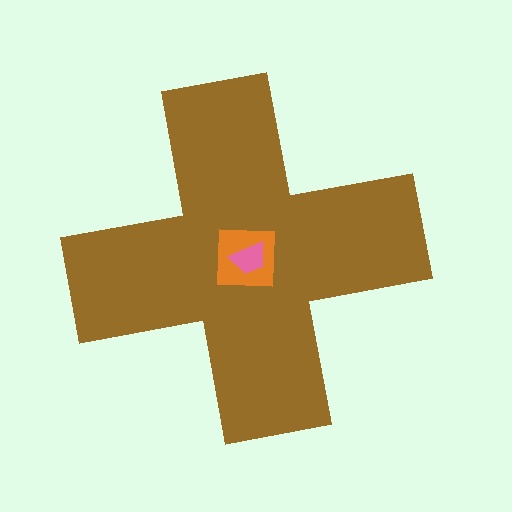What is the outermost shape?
The brown cross.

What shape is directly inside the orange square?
The pink trapezoid.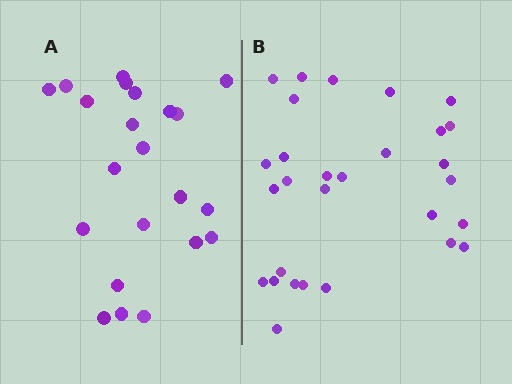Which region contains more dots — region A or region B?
Region B (the right region) has more dots.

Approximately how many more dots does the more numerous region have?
Region B has roughly 8 or so more dots than region A.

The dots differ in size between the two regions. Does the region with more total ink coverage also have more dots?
No. Region A has more total ink coverage because its dots are larger, but region B actually contains more individual dots. Total area can be misleading — the number of items is what matters here.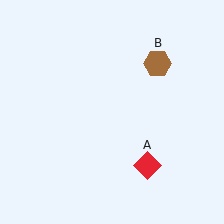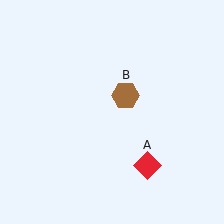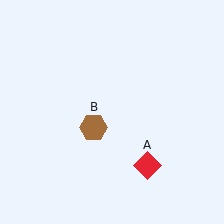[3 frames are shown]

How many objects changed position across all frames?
1 object changed position: brown hexagon (object B).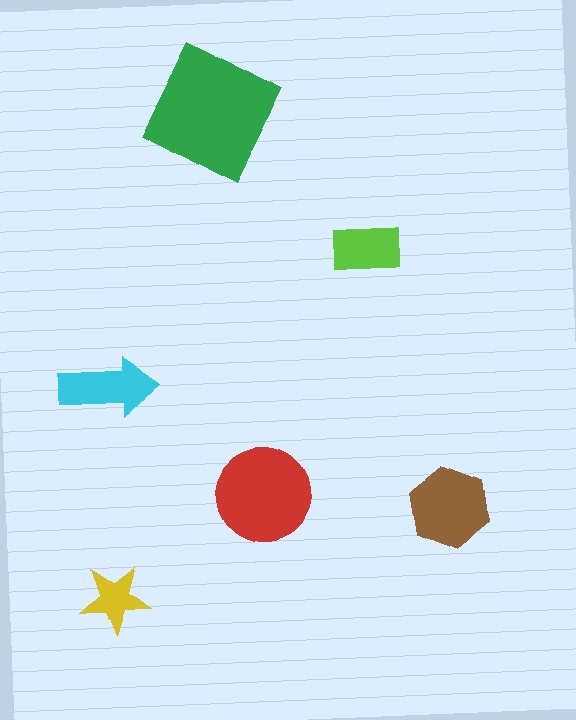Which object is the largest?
The green square.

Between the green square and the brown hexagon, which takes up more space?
The green square.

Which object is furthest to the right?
The brown hexagon is rightmost.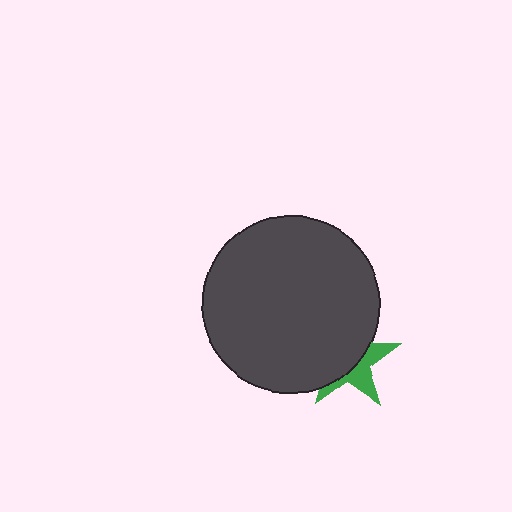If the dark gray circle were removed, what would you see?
You would see the complete green star.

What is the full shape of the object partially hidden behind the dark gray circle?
The partially hidden object is a green star.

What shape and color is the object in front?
The object in front is a dark gray circle.